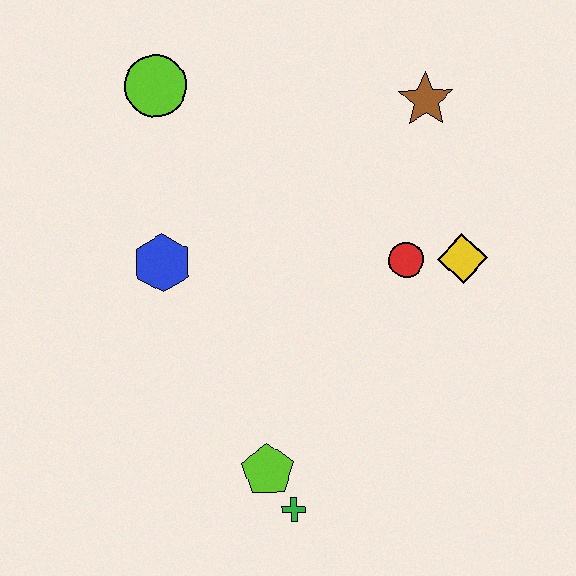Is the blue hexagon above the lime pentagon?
Yes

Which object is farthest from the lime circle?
The green cross is farthest from the lime circle.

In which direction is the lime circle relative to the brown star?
The lime circle is to the left of the brown star.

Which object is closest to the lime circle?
The blue hexagon is closest to the lime circle.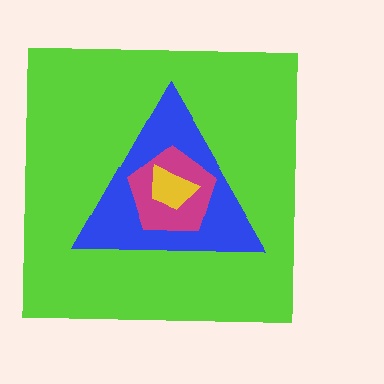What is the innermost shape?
The yellow trapezoid.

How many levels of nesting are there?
4.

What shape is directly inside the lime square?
The blue triangle.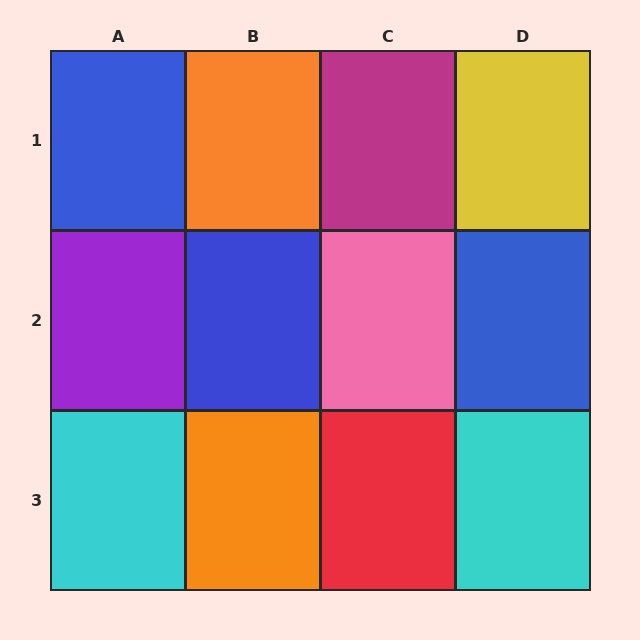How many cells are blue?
3 cells are blue.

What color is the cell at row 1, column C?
Magenta.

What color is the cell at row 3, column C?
Red.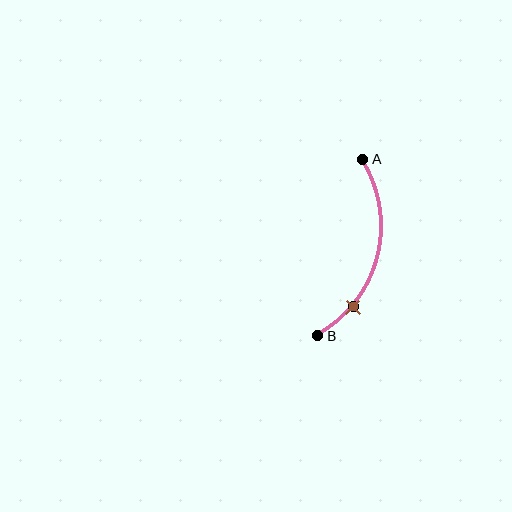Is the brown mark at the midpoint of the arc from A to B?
No. The brown mark lies on the arc but is closer to endpoint B. The arc midpoint would be at the point on the curve equidistant along the arc from both A and B.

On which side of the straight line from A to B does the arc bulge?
The arc bulges to the right of the straight line connecting A and B.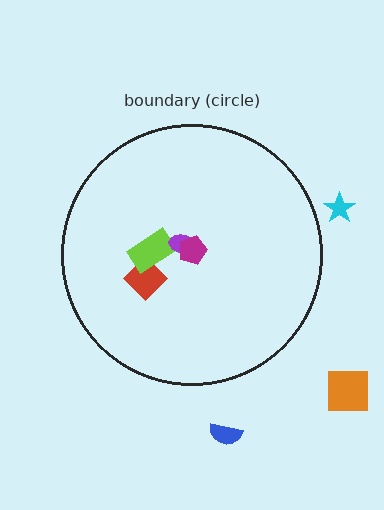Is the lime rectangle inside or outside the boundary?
Inside.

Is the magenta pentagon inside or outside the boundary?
Inside.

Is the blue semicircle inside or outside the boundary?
Outside.